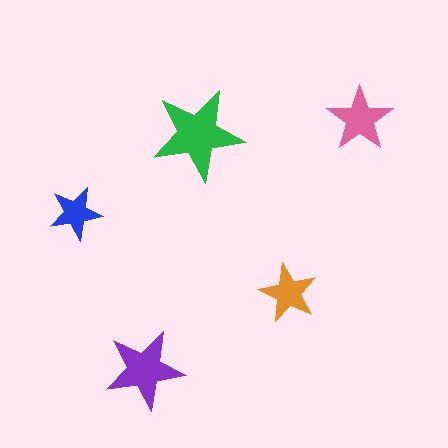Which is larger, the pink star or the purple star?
The purple one.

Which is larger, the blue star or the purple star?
The purple one.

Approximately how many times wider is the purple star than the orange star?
About 1.5 times wider.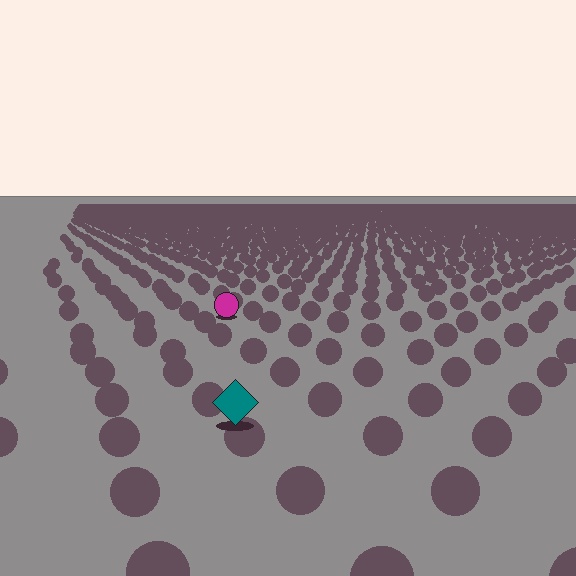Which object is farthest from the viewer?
The magenta circle is farthest from the viewer. It appears smaller and the ground texture around it is denser.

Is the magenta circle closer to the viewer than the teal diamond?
No. The teal diamond is closer — you can tell from the texture gradient: the ground texture is coarser near it.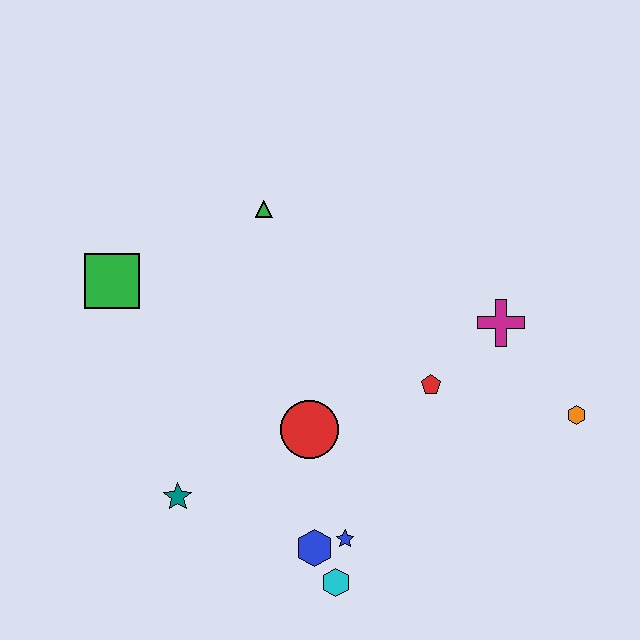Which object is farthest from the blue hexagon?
The green triangle is farthest from the blue hexagon.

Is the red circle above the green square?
No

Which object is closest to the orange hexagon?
The magenta cross is closest to the orange hexagon.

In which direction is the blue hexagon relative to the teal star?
The blue hexagon is to the right of the teal star.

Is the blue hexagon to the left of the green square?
No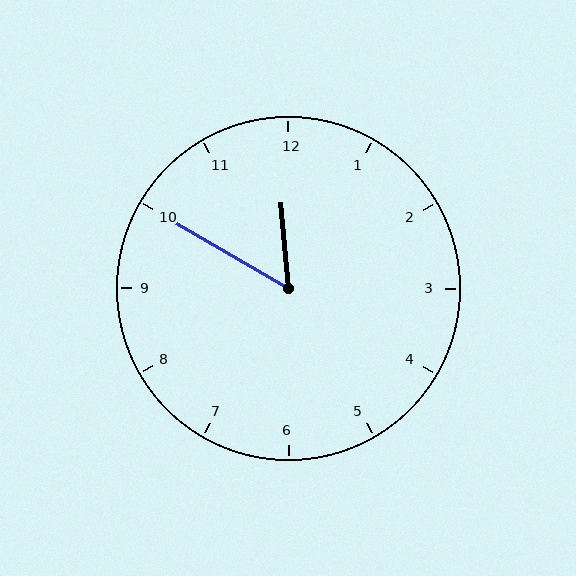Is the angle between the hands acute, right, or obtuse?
It is acute.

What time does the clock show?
11:50.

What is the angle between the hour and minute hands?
Approximately 55 degrees.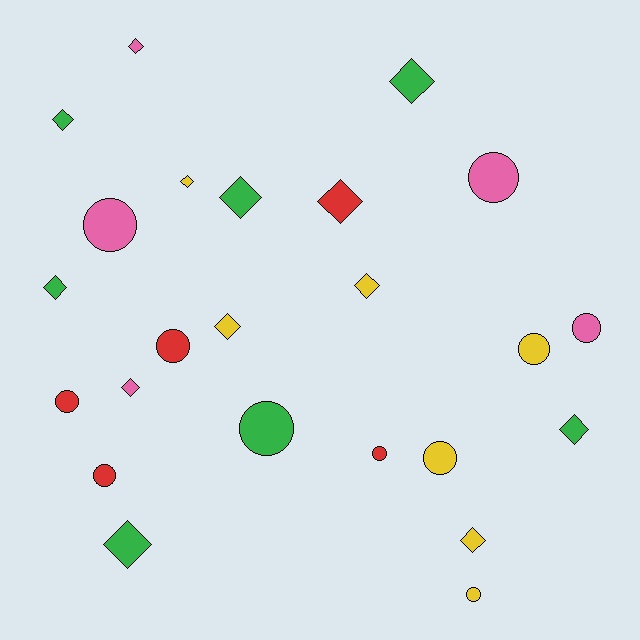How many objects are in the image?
There are 24 objects.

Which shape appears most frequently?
Diamond, with 13 objects.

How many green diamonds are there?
There are 6 green diamonds.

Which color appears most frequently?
Yellow, with 7 objects.